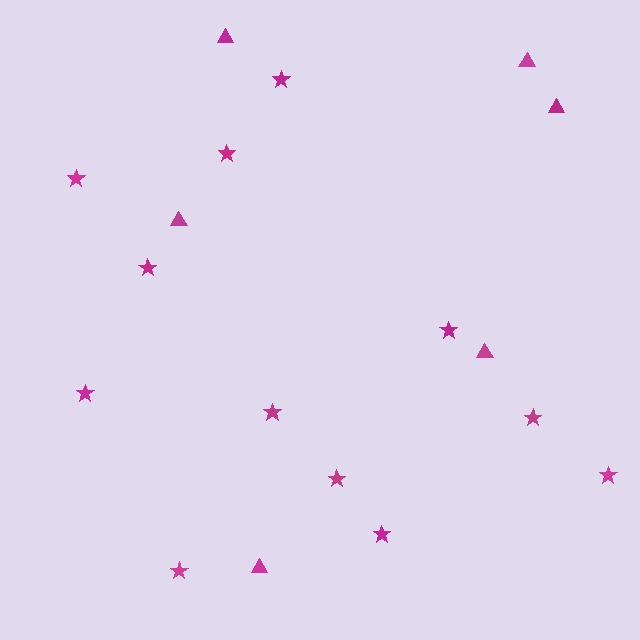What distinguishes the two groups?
There are 2 groups: one group of stars (12) and one group of triangles (6).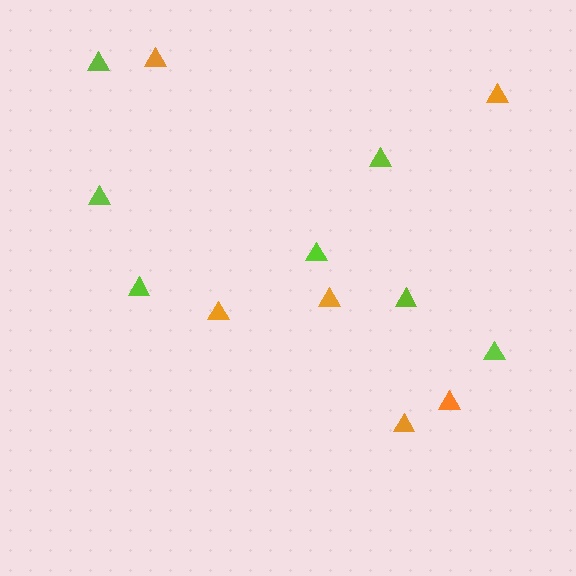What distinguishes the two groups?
There are 2 groups: one group of lime triangles (7) and one group of orange triangles (6).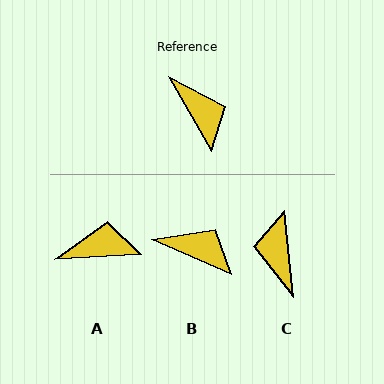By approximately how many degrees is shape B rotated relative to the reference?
Approximately 37 degrees counter-clockwise.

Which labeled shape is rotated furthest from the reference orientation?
C, about 156 degrees away.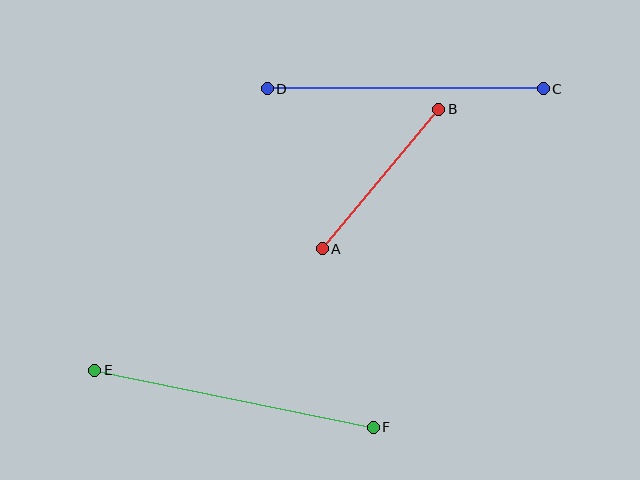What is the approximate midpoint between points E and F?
The midpoint is at approximately (234, 399) pixels.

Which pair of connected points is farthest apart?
Points E and F are farthest apart.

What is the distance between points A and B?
The distance is approximately 182 pixels.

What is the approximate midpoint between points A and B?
The midpoint is at approximately (381, 179) pixels.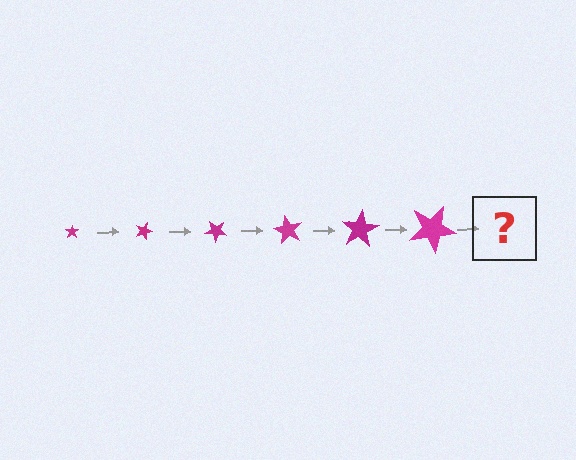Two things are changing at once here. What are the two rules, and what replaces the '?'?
The two rules are that the star grows larger each step and it rotates 20 degrees each step. The '?' should be a star, larger than the previous one and rotated 120 degrees from the start.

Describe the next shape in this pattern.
It should be a star, larger than the previous one and rotated 120 degrees from the start.